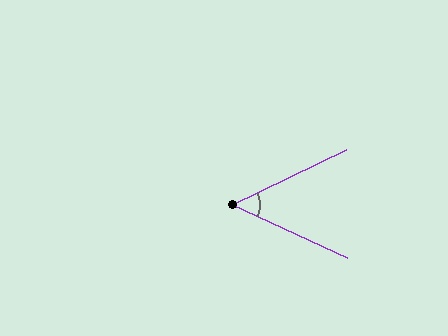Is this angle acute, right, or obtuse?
It is acute.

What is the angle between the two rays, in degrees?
Approximately 50 degrees.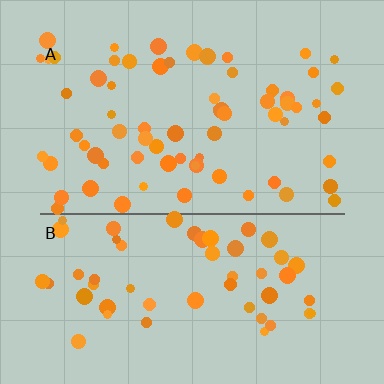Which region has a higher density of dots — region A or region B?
A (the top).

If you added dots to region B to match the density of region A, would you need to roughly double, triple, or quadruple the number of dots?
Approximately double.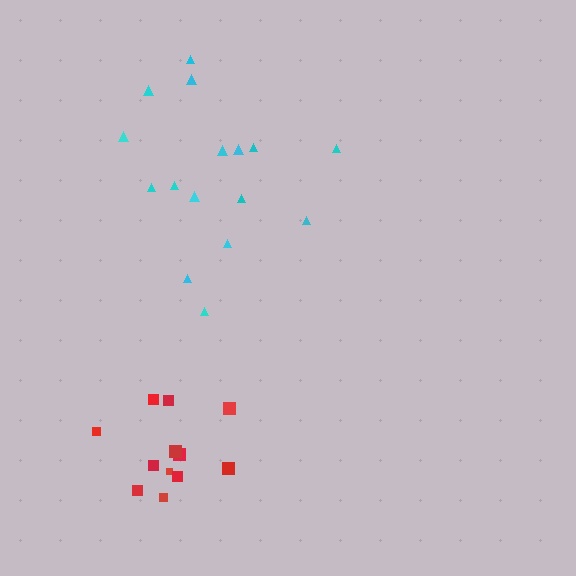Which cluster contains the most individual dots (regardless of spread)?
Cyan (16).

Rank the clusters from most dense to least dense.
red, cyan.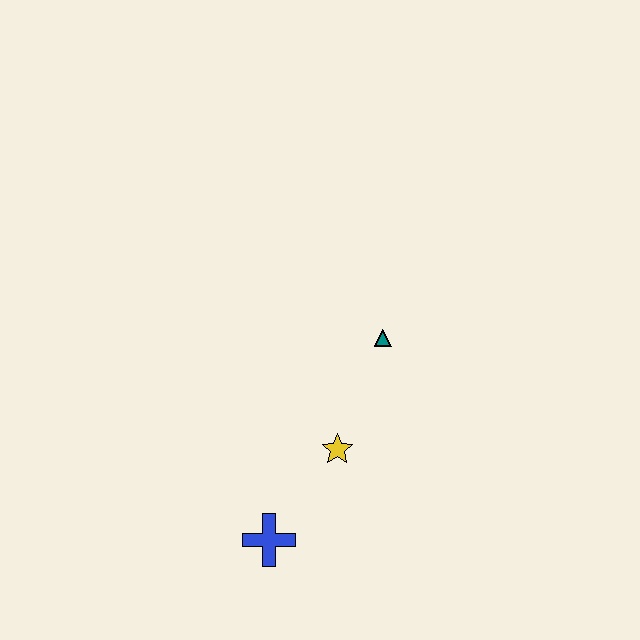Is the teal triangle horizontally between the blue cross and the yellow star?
No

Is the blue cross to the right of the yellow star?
No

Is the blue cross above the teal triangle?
No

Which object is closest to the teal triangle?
The yellow star is closest to the teal triangle.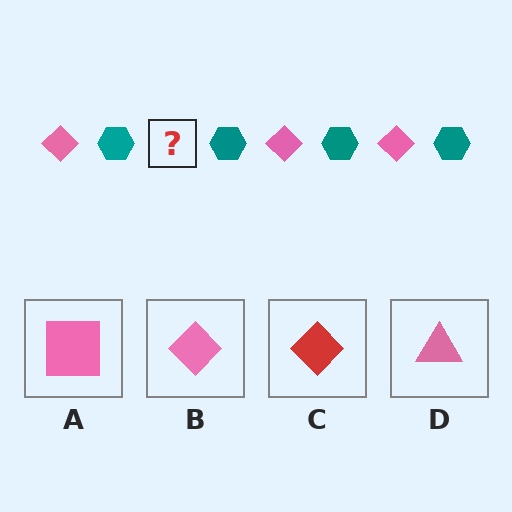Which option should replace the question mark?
Option B.